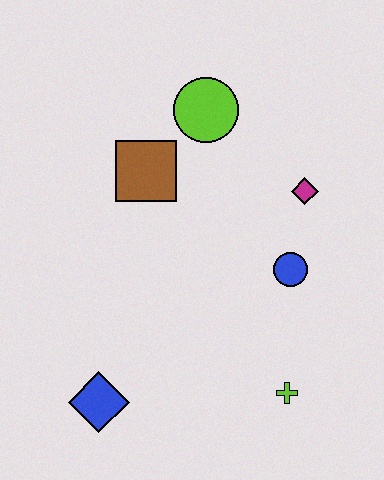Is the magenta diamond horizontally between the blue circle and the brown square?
No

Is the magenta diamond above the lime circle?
No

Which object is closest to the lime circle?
The brown square is closest to the lime circle.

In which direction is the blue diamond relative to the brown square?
The blue diamond is below the brown square.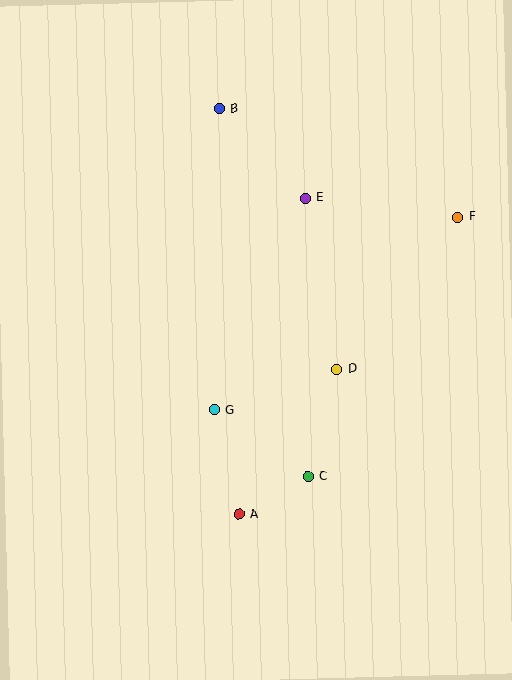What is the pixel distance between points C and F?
The distance between C and F is 300 pixels.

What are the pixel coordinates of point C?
Point C is at (308, 476).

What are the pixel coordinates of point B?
Point B is at (219, 109).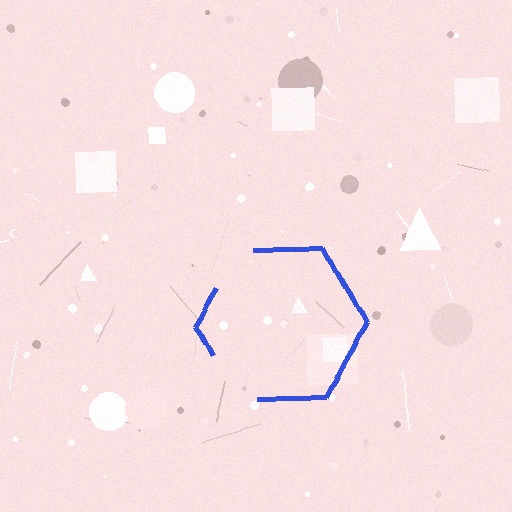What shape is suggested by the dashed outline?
The dashed outline suggests a hexagon.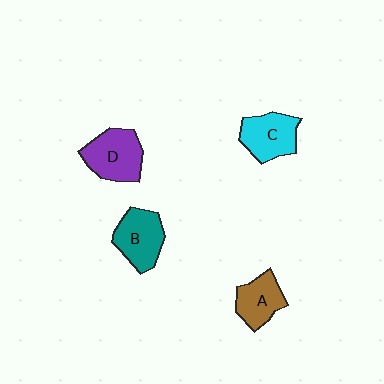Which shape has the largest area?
Shape D (purple).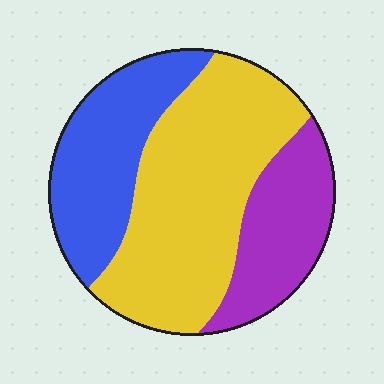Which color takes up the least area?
Purple, at roughly 20%.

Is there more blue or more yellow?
Yellow.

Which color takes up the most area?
Yellow, at roughly 50%.